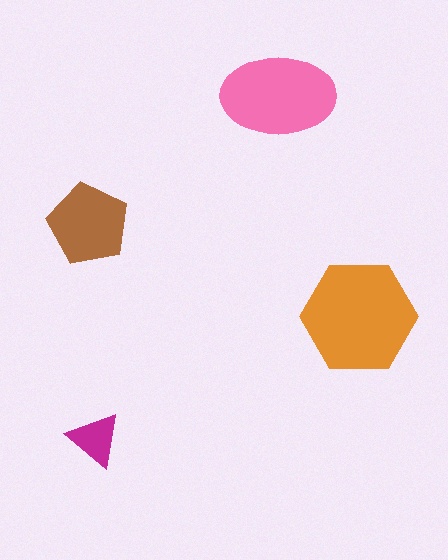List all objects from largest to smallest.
The orange hexagon, the pink ellipse, the brown pentagon, the magenta triangle.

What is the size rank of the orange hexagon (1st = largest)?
1st.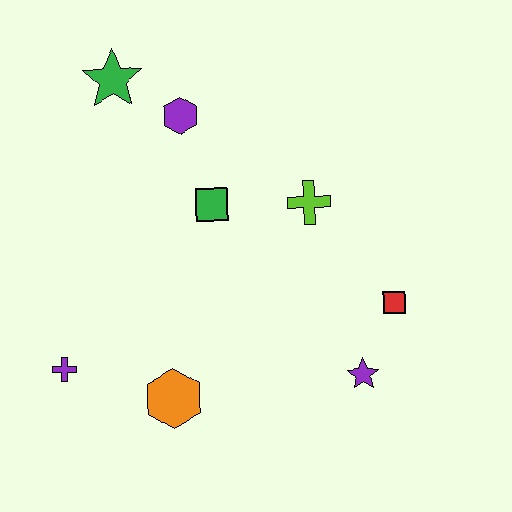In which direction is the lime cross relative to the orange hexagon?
The lime cross is above the orange hexagon.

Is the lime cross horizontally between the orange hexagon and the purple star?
Yes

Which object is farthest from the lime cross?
The purple cross is farthest from the lime cross.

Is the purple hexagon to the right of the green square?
No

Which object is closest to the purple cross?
The orange hexagon is closest to the purple cross.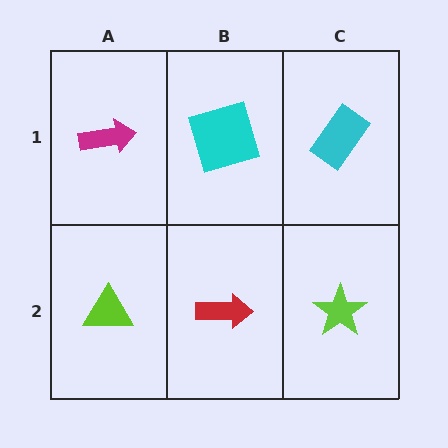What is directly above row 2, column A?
A magenta arrow.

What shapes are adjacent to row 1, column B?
A red arrow (row 2, column B), a magenta arrow (row 1, column A), a cyan rectangle (row 1, column C).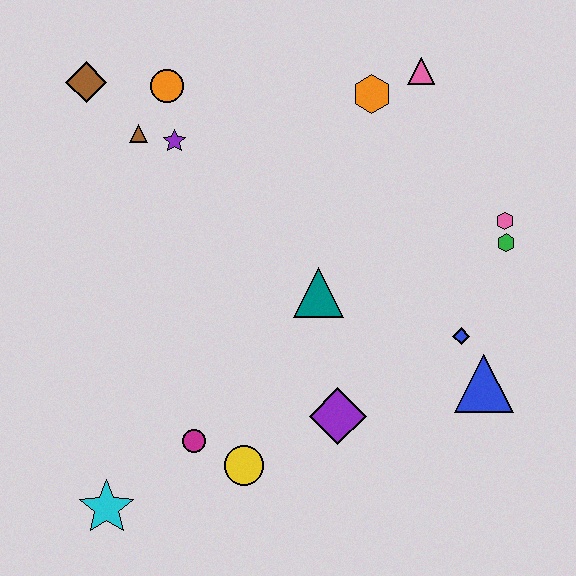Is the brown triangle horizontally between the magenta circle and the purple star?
No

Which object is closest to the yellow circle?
The magenta circle is closest to the yellow circle.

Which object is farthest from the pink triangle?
The cyan star is farthest from the pink triangle.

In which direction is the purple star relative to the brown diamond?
The purple star is to the right of the brown diamond.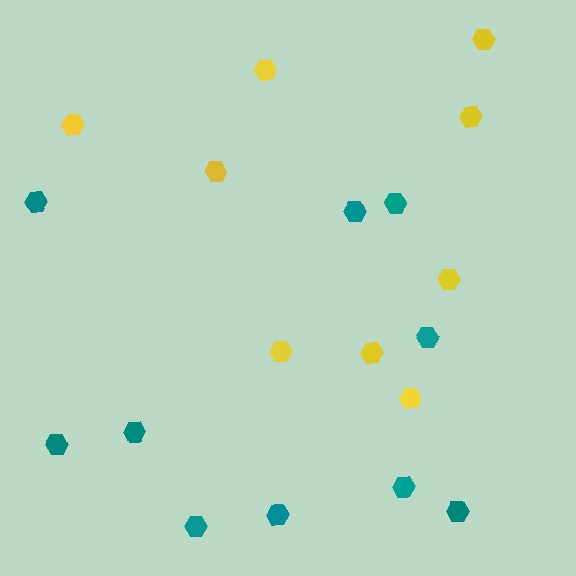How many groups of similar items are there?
There are 2 groups: one group of teal hexagons (10) and one group of yellow hexagons (9).